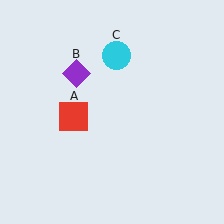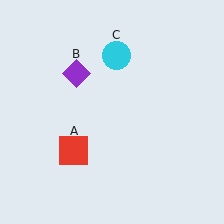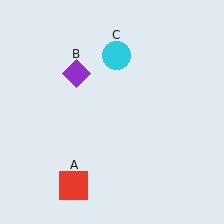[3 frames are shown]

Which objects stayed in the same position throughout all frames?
Purple diamond (object B) and cyan circle (object C) remained stationary.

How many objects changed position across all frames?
1 object changed position: red square (object A).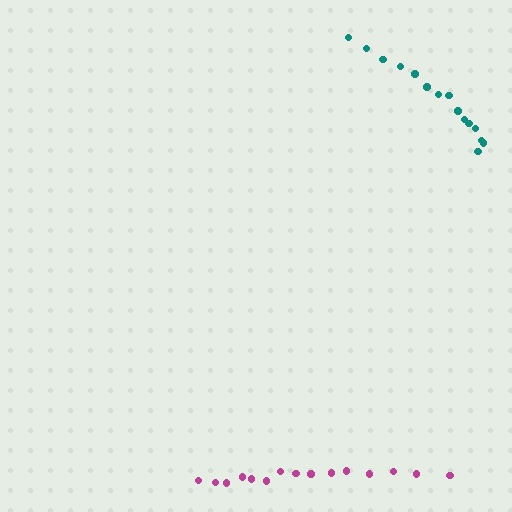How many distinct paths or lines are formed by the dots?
There are 2 distinct paths.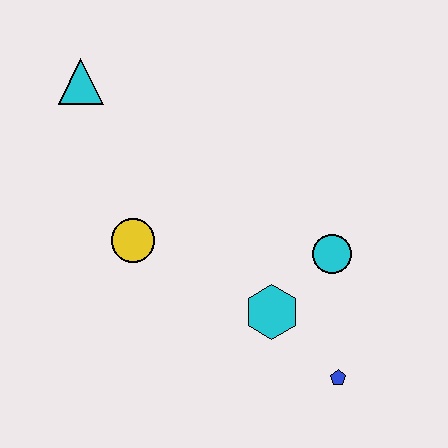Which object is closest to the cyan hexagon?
The cyan circle is closest to the cyan hexagon.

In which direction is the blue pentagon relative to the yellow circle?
The blue pentagon is to the right of the yellow circle.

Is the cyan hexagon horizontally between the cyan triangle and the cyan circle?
Yes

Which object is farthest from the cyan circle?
The cyan triangle is farthest from the cyan circle.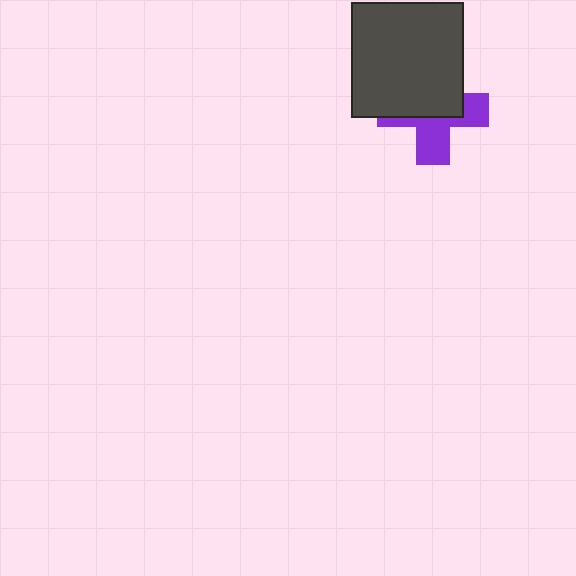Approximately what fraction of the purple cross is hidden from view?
Roughly 53% of the purple cross is hidden behind the dark gray rectangle.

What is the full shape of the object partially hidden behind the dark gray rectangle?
The partially hidden object is a purple cross.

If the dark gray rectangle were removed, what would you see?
You would see the complete purple cross.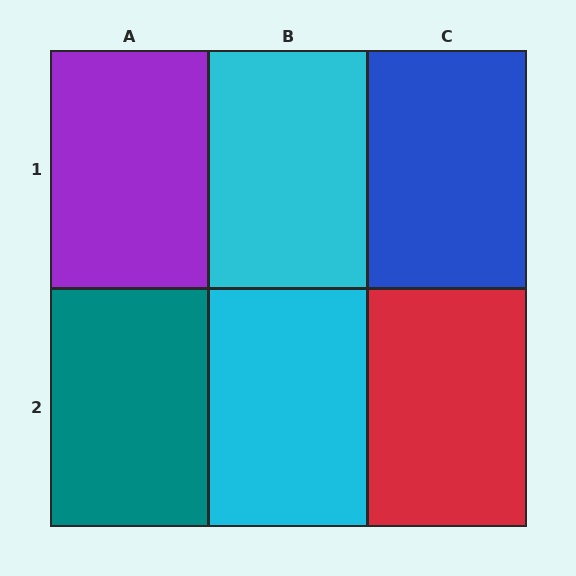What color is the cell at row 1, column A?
Purple.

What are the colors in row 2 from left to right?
Teal, cyan, red.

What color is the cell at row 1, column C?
Blue.